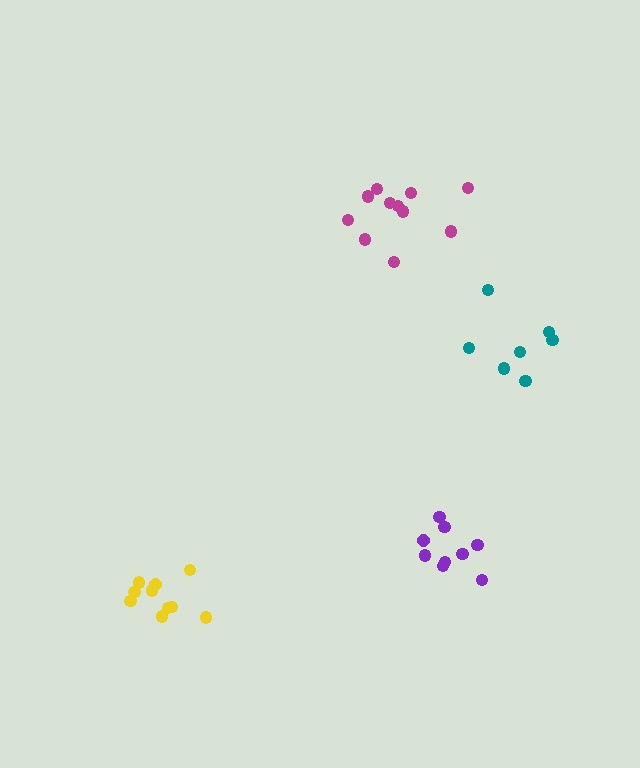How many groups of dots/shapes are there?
There are 4 groups.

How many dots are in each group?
Group 1: 7 dots, Group 2: 9 dots, Group 3: 11 dots, Group 4: 10 dots (37 total).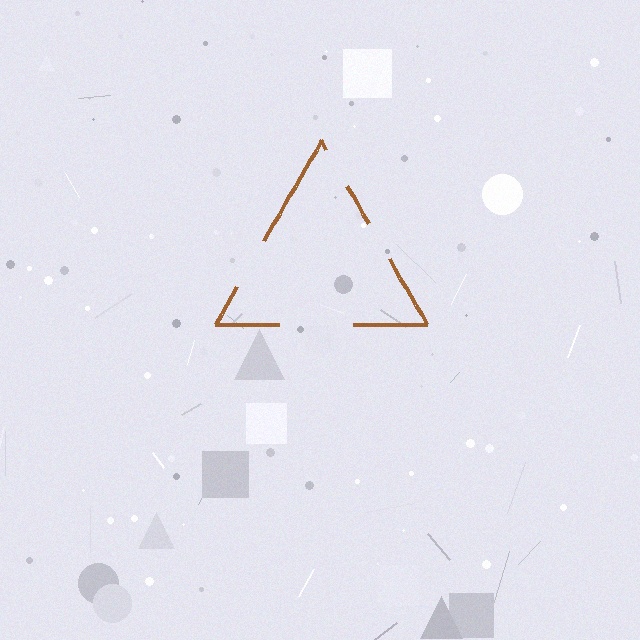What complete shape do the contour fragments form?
The contour fragments form a triangle.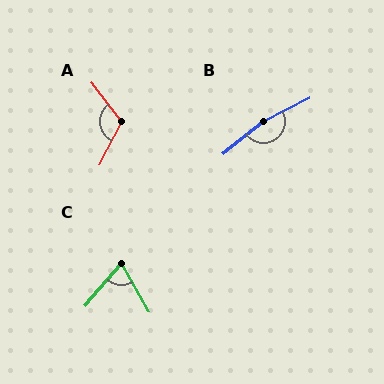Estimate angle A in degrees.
Approximately 115 degrees.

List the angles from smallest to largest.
C (70°), A (115°), B (169°).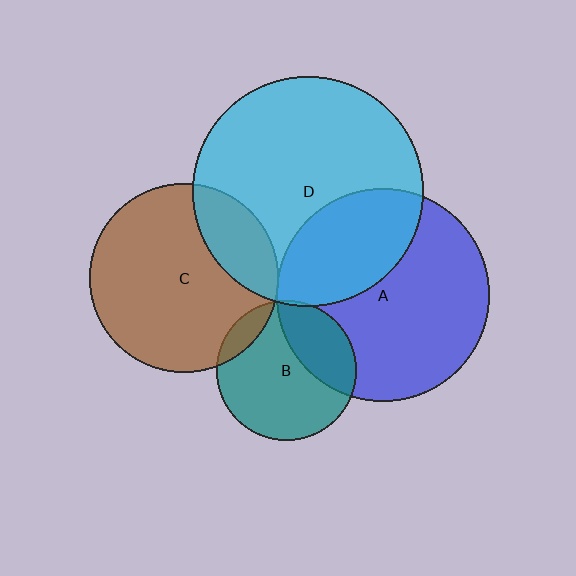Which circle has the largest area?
Circle D (cyan).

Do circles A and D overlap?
Yes.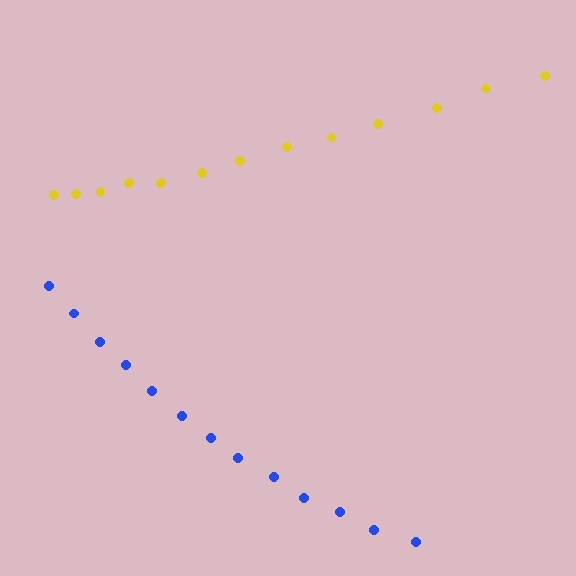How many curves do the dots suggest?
There are 2 distinct paths.